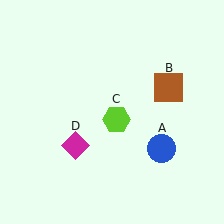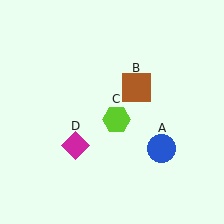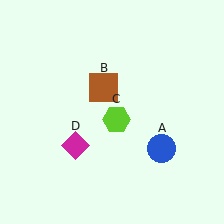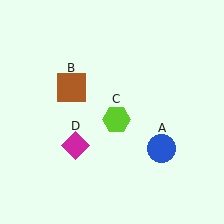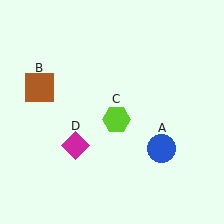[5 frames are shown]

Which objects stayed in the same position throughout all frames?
Blue circle (object A) and lime hexagon (object C) and magenta diamond (object D) remained stationary.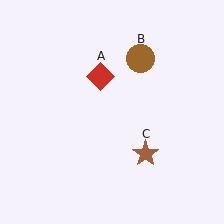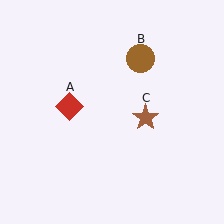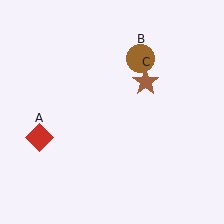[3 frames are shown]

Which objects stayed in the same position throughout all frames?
Brown circle (object B) remained stationary.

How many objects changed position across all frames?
2 objects changed position: red diamond (object A), brown star (object C).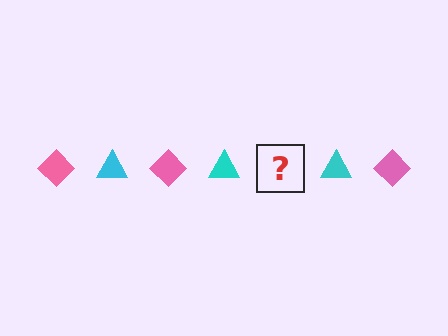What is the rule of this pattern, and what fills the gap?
The rule is that the pattern alternates between pink diamond and cyan triangle. The gap should be filled with a pink diamond.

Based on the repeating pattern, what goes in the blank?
The blank should be a pink diamond.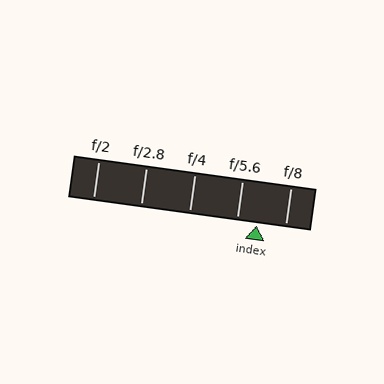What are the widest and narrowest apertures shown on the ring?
The widest aperture shown is f/2 and the narrowest is f/8.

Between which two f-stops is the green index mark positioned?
The index mark is between f/5.6 and f/8.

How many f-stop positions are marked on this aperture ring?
There are 5 f-stop positions marked.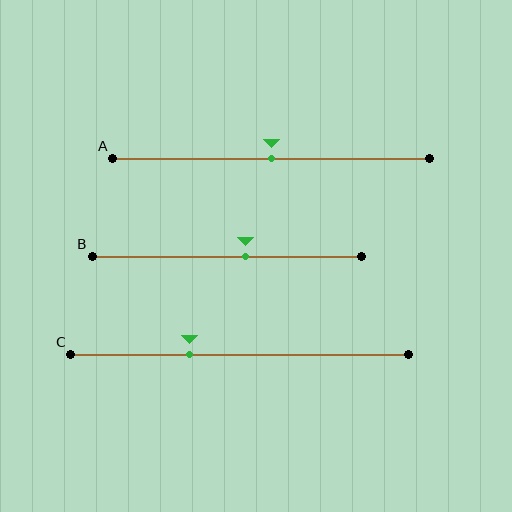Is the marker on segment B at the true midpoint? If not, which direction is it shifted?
No, the marker on segment B is shifted to the right by about 7% of the segment length.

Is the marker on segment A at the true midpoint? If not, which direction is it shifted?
Yes, the marker on segment A is at the true midpoint.